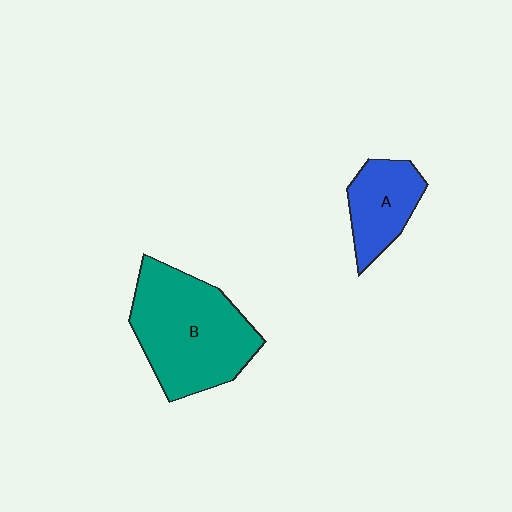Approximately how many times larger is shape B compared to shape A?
Approximately 2.1 times.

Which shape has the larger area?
Shape B (teal).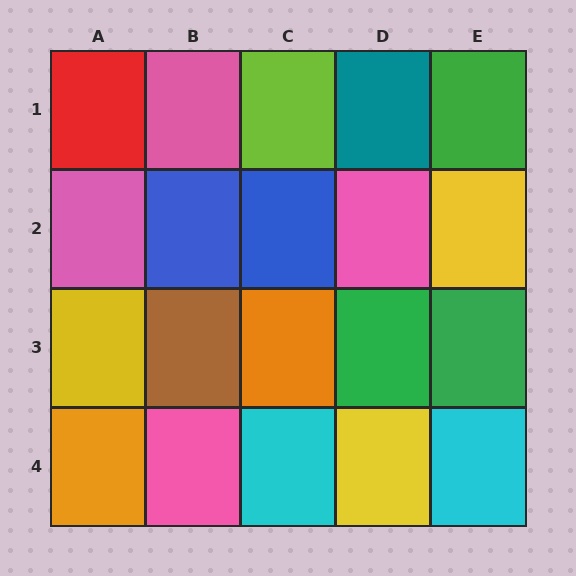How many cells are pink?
4 cells are pink.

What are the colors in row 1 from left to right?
Red, pink, lime, teal, green.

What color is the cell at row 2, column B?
Blue.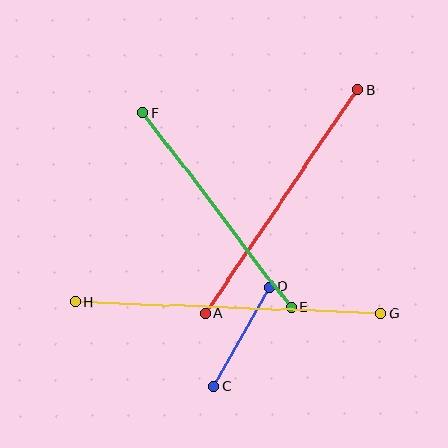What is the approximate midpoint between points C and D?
The midpoint is at approximately (241, 337) pixels.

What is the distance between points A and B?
The distance is approximately 271 pixels.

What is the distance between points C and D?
The distance is approximately 113 pixels.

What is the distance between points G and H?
The distance is approximately 305 pixels.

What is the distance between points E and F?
The distance is approximately 245 pixels.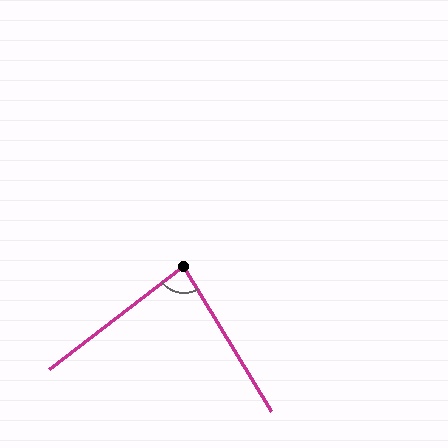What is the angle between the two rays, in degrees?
Approximately 84 degrees.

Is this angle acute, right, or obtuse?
It is acute.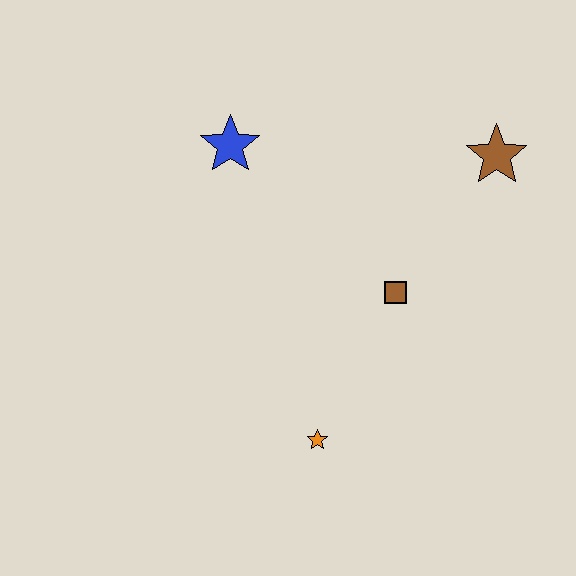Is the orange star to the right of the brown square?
No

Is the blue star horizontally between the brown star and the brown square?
No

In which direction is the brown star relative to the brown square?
The brown star is above the brown square.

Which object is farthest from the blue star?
The orange star is farthest from the blue star.